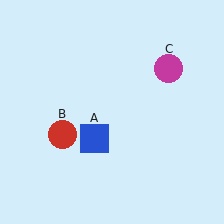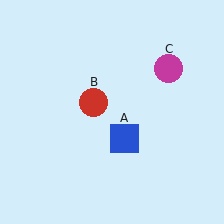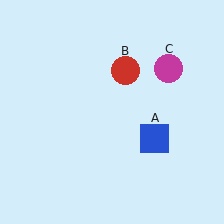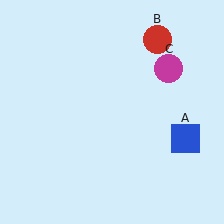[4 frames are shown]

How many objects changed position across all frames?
2 objects changed position: blue square (object A), red circle (object B).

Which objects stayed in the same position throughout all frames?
Magenta circle (object C) remained stationary.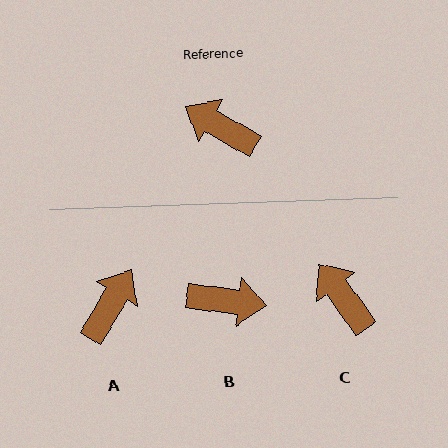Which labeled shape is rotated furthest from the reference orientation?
B, about 158 degrees away.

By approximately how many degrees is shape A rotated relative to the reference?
Approximately 91 degrees clockwise.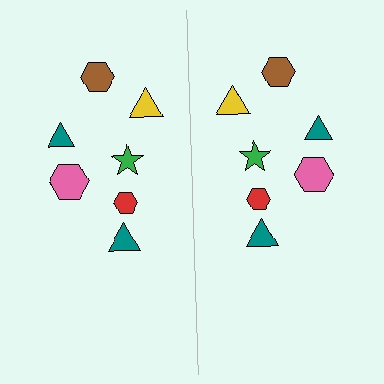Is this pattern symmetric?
Yes, this pattern has bilateral (reflection) symmetry.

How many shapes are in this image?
There are 14 shapes in this image.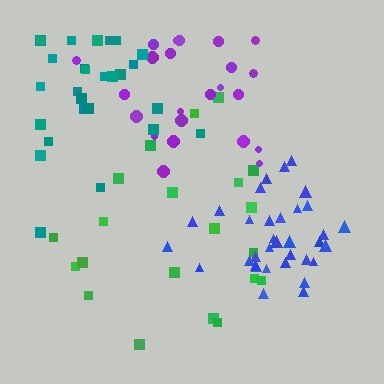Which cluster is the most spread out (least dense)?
Green.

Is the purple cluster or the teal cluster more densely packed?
Purple.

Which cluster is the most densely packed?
Blue.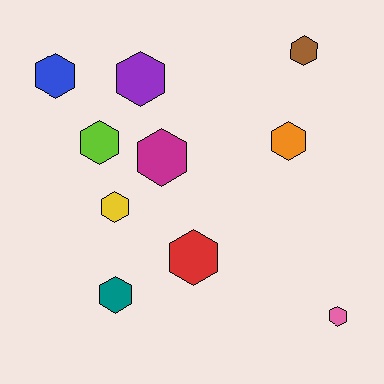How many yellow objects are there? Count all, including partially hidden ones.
There is 1 yellow object.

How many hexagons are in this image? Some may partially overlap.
There are 10 hexagons.